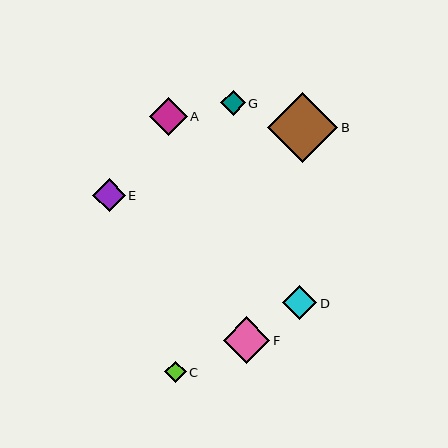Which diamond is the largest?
Diamond B is the largest with a size of approximately 70 pixels.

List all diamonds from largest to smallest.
From largest to smallest: B, F, A, D, E, G, C.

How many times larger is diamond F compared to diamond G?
Diamond F is approximately 1.9 times the size of diamond G.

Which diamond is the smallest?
Diamond C is the smallest with a size of approximately 21 pixels.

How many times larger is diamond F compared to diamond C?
Diamond F is approximately 2.2 times the size of diamond C.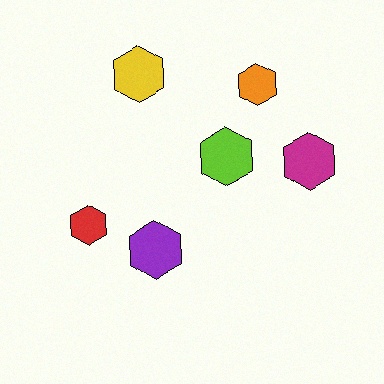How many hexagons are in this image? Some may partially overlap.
There are 6 hexagons.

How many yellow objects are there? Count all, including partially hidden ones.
There is 1 yellow object.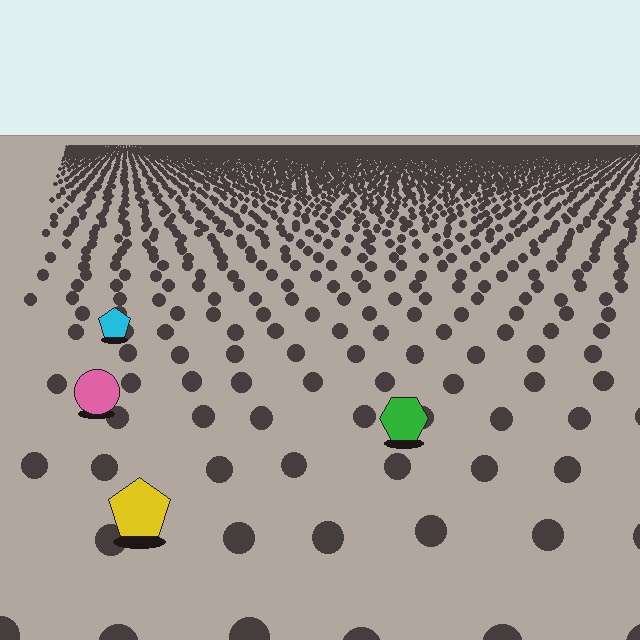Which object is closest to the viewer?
The yellow pentagon is closest. The texture marks near it are larger and more spread out.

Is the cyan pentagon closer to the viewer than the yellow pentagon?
No. The yellow pentagon is closer — you can tell from the texture gradient: the ground texture is coarser near it.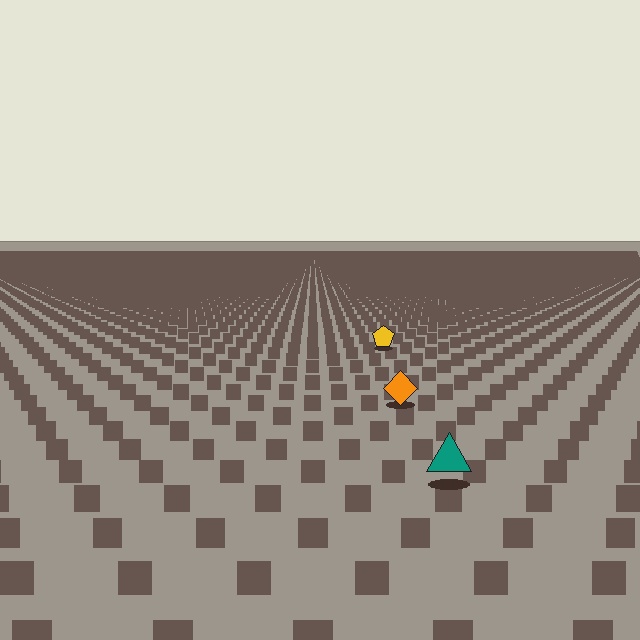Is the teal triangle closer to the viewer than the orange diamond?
Yes. The teal triangle is closer — you can tell from the texture gradient: the ground texture is coarser near it.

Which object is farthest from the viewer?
The yellow pentagon is farthest from the viewer. It appears smaller and the ground texture around it is denser.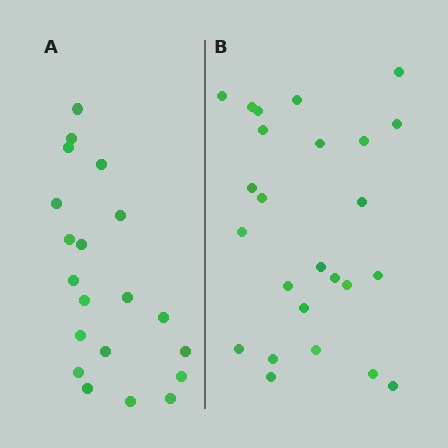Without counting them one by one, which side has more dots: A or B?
Region B (the right region) has more dots.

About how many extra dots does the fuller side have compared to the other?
Region B has about 5 more dots than region A.